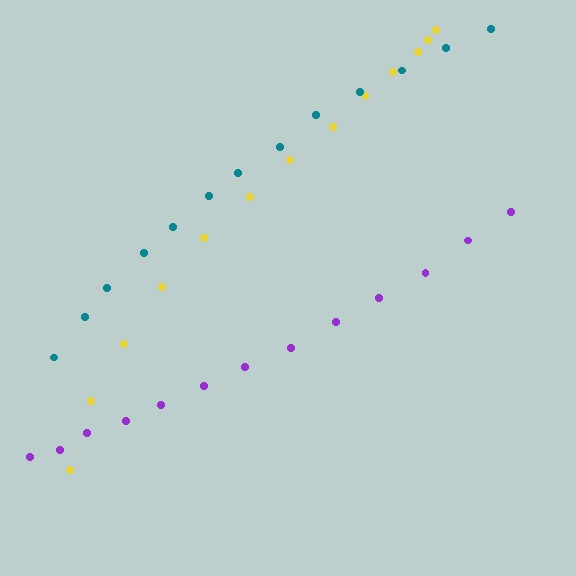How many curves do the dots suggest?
There are 3 distinct paths.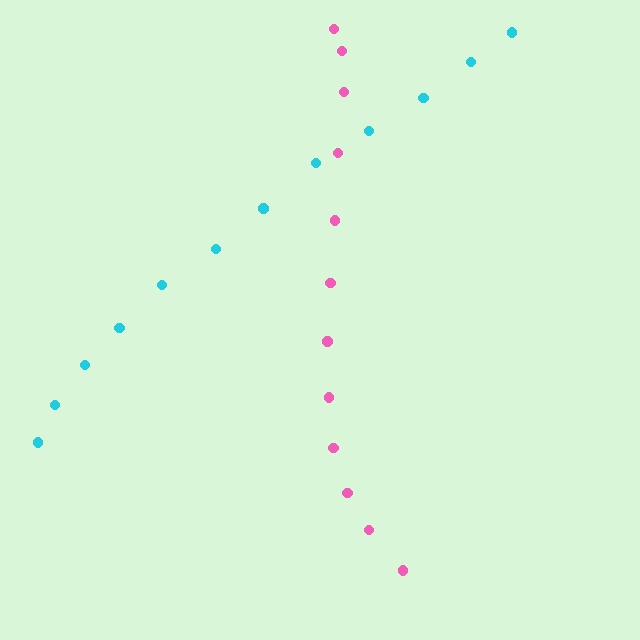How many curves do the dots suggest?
There are 2 distinct paths.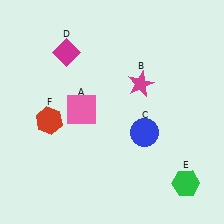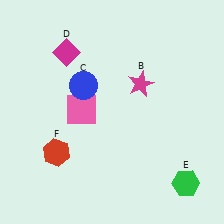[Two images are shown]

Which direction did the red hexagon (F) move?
The red hexagon (F) moved down.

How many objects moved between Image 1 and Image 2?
2 objects moved between the two images.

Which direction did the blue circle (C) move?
The blue circle (C) moved left.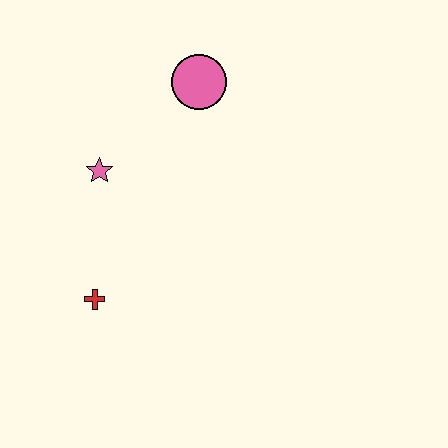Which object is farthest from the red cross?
The pink circle is farthest from the red cross.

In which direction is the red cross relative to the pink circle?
The red cross is below the pink circle.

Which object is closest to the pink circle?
The pink star is closest to the pink circle.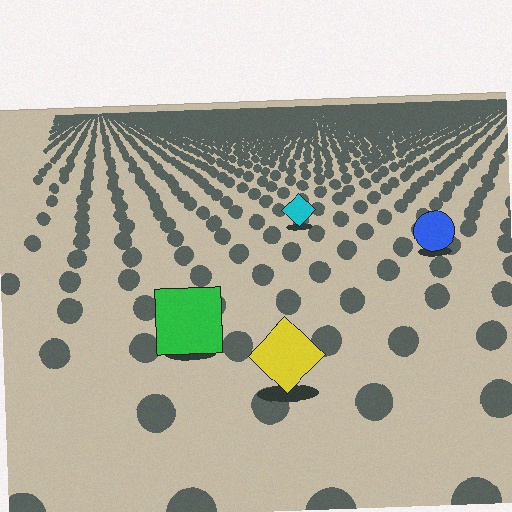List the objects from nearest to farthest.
From nearest to farthest: the yellow diamond, the green square, the blue circle, the cyan diamond.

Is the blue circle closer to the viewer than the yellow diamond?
No. The yellow diamond is closer — you can tell from the texture gradient: the ground texture is coarser near it.